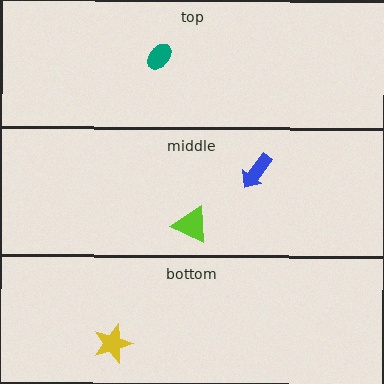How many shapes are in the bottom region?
1.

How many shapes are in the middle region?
2.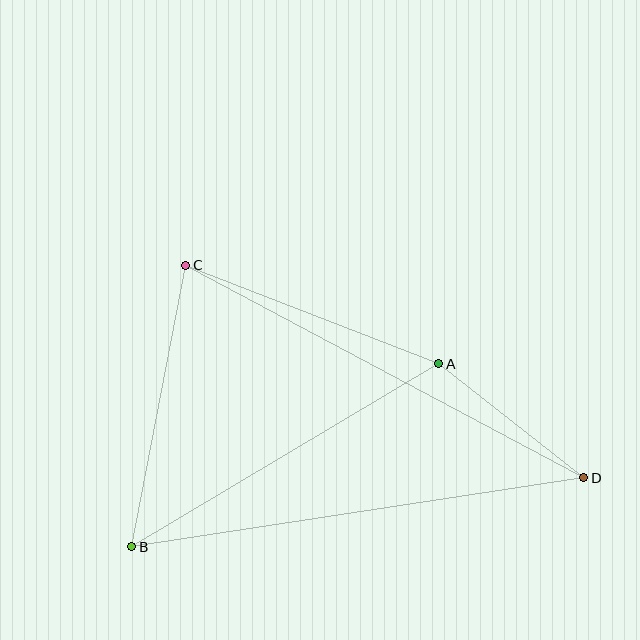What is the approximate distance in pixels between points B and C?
The distance between B and C is approximately 286 pixels.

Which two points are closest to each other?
Points A and D are closest to each other.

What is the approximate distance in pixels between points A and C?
The distance between A and C is approximately 271 pixels.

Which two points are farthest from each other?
Points B and D are farthest from each other.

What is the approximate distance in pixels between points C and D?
The distance between C and D is approximately 451 pixels.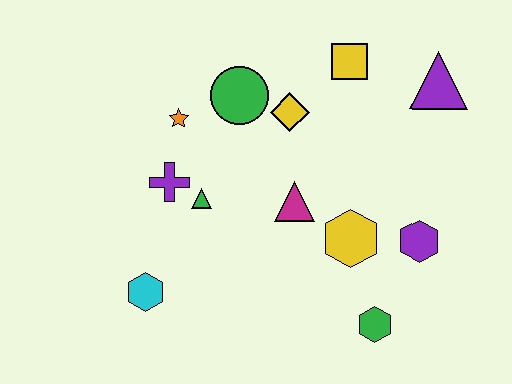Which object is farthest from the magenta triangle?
The purple triangle is farthest from the magenta triangle.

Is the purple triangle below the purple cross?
No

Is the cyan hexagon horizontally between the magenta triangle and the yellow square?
No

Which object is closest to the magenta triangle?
The yellow hexagon is closest to the magenta triangle.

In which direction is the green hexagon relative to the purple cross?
The green hexagon is to the right of the purple cross.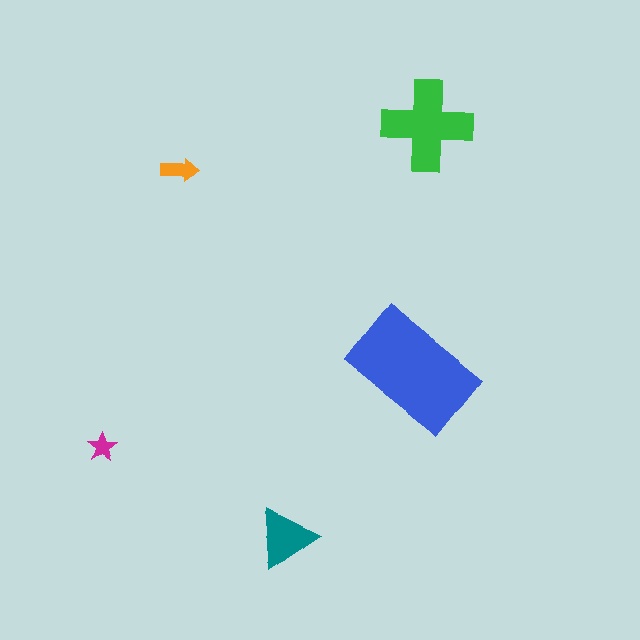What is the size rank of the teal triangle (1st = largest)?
3rd.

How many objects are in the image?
There are 5 objects in the image.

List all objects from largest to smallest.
The blue rectangle, the green cross, the teal triangle, the orange arrow, the magenta star.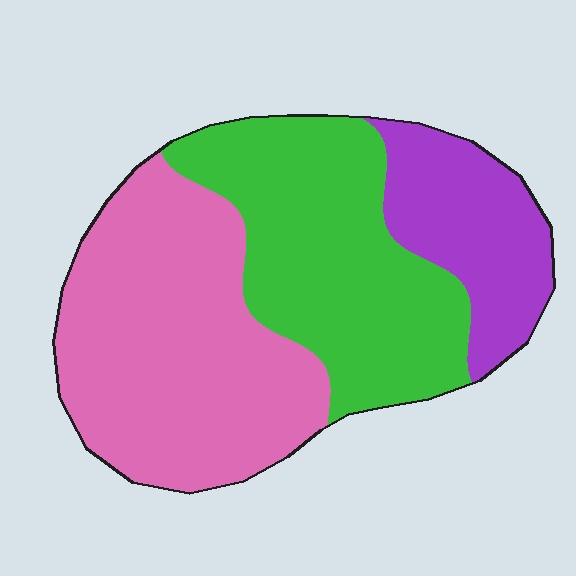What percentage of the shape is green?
Green takes up about three eighths (3/8) of the shape.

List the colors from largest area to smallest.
From largest to smallest: pink, green, purple.